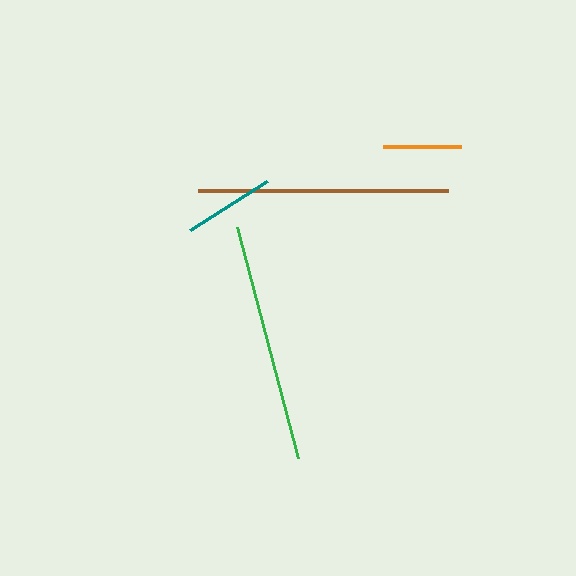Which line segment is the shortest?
The orange line is the shortest at approximately 79 pixels.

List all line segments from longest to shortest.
From longest to shortest: brown, green, teal, orange.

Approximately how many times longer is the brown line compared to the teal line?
The brown line is approximately 2.7 times the length of the teal line.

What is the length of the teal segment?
The teal segment is approximately 91 pixels long.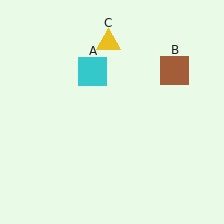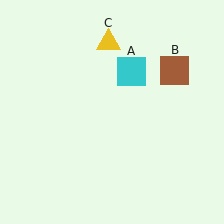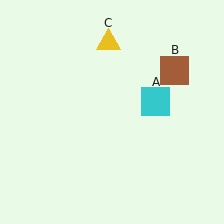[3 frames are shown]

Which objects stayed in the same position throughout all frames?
Brown square (object B) and yellow triangle (object C) remained stationary.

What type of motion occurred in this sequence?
The cyan square (object A) rotated clockwise around the center of the scene.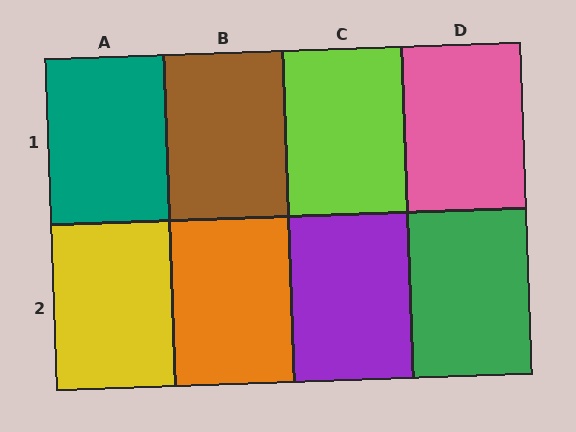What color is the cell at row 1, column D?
Pink.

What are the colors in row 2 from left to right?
Yellow, orange, purple, green.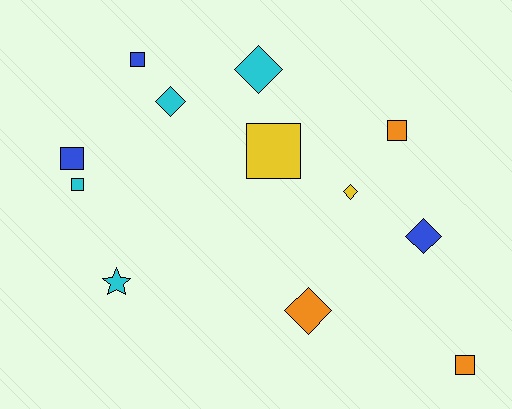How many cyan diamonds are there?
There are 2 cyan diamonds.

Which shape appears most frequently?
Square, with 6 objects.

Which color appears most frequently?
Cyan, with 4 objects.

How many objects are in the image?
There are 12 objects.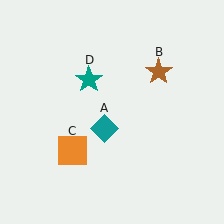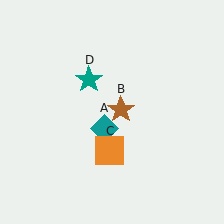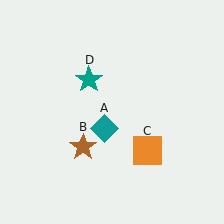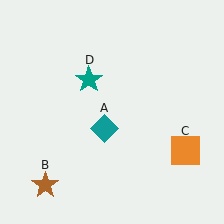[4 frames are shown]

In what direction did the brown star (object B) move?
The brown star (object B) moved down and to the left.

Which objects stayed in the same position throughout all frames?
Teal diamond (object A) and teal star (object D) remained stationary.